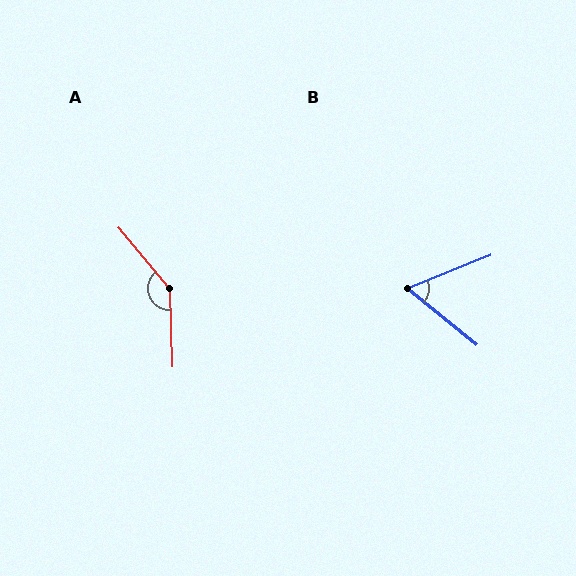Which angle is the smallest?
B, at approximately 61 degrees.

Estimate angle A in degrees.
Approximately 142 degrees.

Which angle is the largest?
A, at approximately 142 degrees.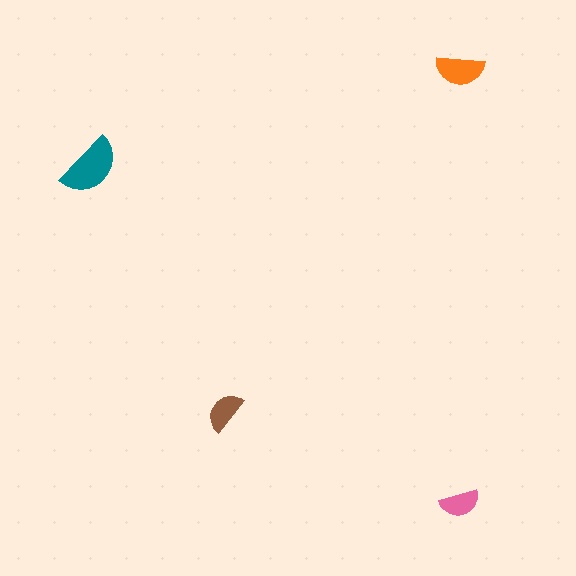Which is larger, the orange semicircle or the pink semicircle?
The orange one.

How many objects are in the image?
There are 4 objects in the image.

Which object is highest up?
The orange semicircle is topmost.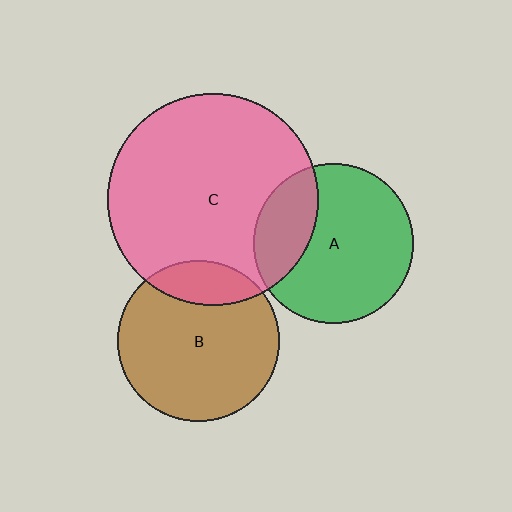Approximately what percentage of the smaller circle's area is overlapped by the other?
Approximately 25%.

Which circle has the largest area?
Circle C (pink).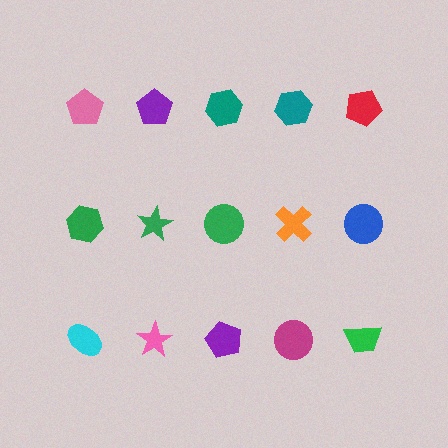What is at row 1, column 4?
A teal hexagon.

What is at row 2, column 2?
A green star.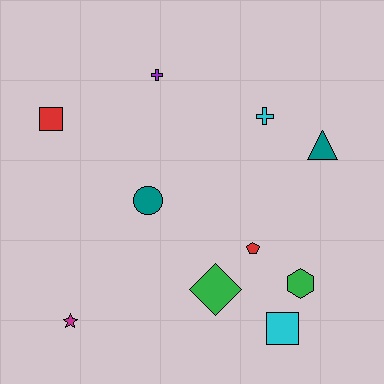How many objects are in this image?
There are 10 objects.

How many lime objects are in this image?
There are no lime objects.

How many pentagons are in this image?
There is 1 pentagon.